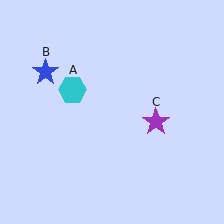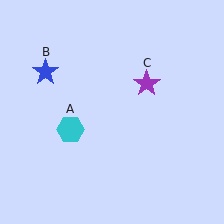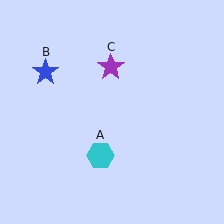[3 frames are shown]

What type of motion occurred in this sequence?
The cyan hexagon (object A), purple star (object C) rotated counterclockwise around the center of the scene.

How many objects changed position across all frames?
2 objects changed position: cyan hexagon (object A), purple star (object C).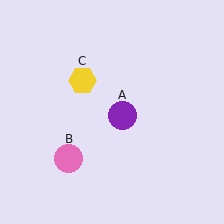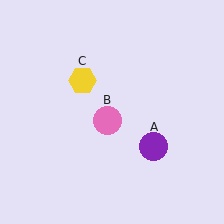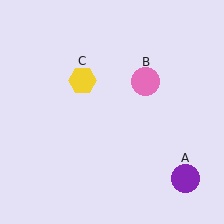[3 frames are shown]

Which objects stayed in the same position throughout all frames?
Yellow hexagon (object C) remained stationary.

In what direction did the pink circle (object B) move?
The pink circle (object B) moved up and to the right.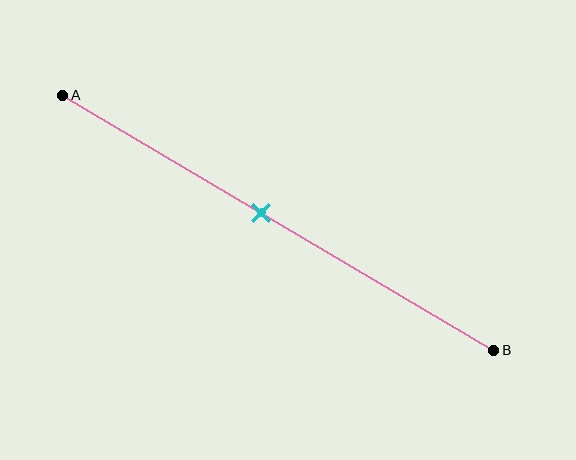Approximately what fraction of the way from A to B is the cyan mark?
The cyan mark is approximately 45% of the way from A to B.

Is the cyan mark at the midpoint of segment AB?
No, the mark is at about 45% from A, not at the 50% midpoint.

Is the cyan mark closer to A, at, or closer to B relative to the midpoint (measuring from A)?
The cyan mark is closer to point A than the midpoint of segment AB.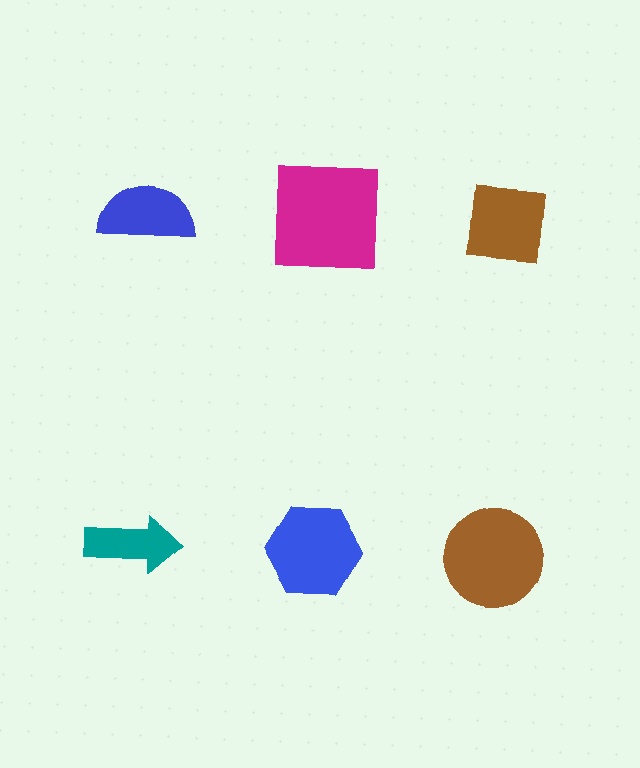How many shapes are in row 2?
3 shapes.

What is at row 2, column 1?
A teal arrow.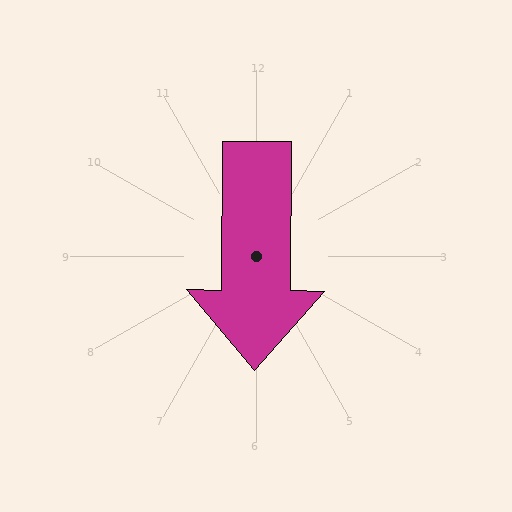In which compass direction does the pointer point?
South.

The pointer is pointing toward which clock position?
Roughly 6 o'clock.